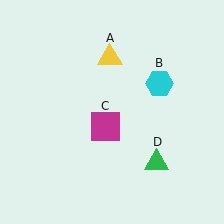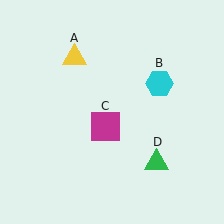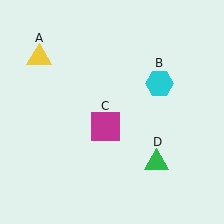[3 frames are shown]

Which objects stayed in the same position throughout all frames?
Cyan hexagon (object B) and magenta square (object C) and green triangle (object D) remained stationary.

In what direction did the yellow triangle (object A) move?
The yellow triangle (object A) moved left.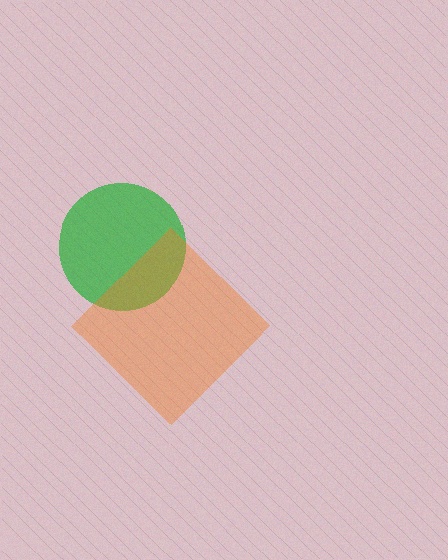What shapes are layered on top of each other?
The layered shapes are: a green circle, an orange diamond.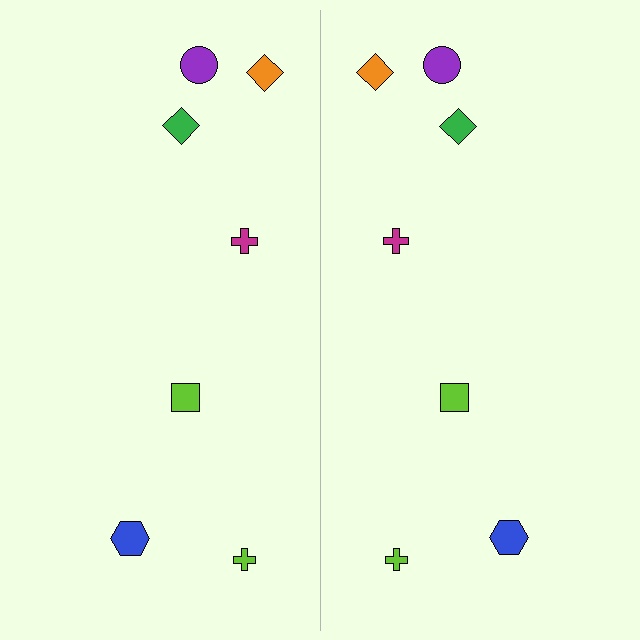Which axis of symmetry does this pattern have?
The pattern has a vertical axis of symmetry running through the center of the image.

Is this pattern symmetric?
Yes, this pattern has bilateral (reflection) symmetry.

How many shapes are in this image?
There are 14 shapes in this image.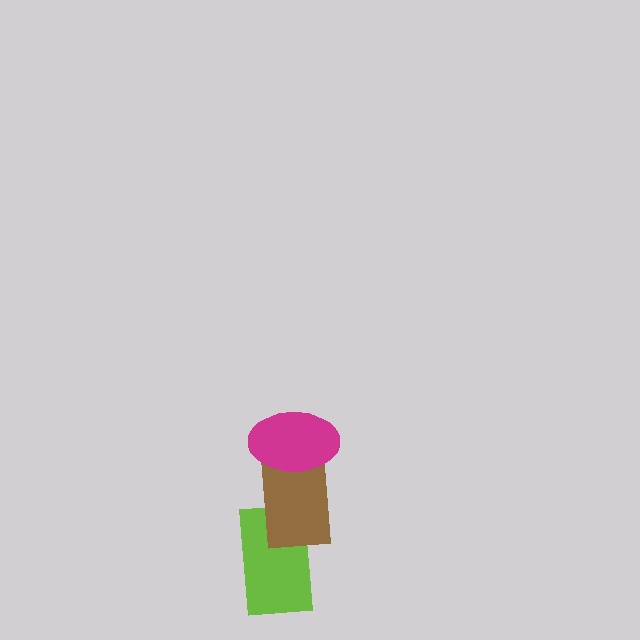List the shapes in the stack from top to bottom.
From top to bottom: the magenta ellipse, the brown rectangle, the lime rectangle.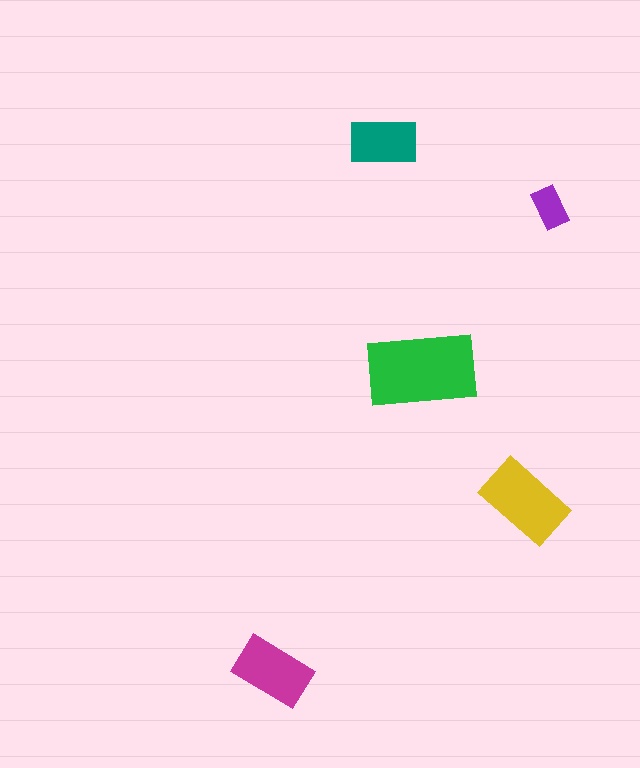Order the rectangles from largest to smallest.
the green one, the yellow one, the magenta one, the teal one, the purple one.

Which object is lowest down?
The magenta rectangle is bottommost.